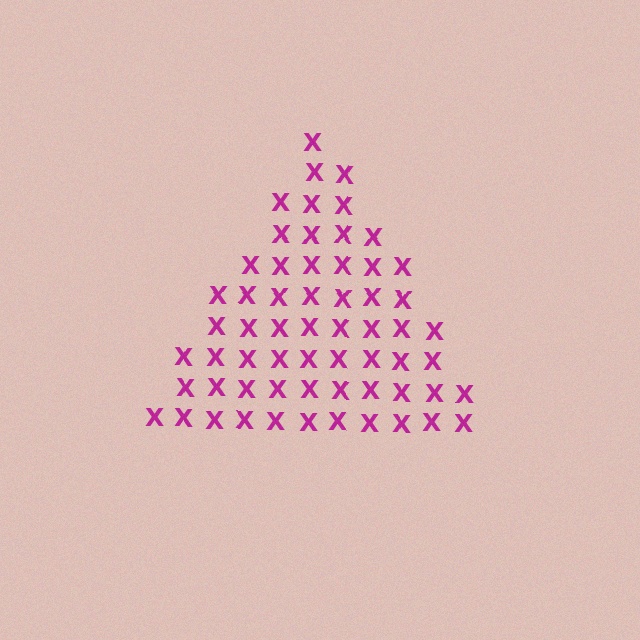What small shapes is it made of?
It is made of small letter X's.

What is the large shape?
The large shape is a triangle.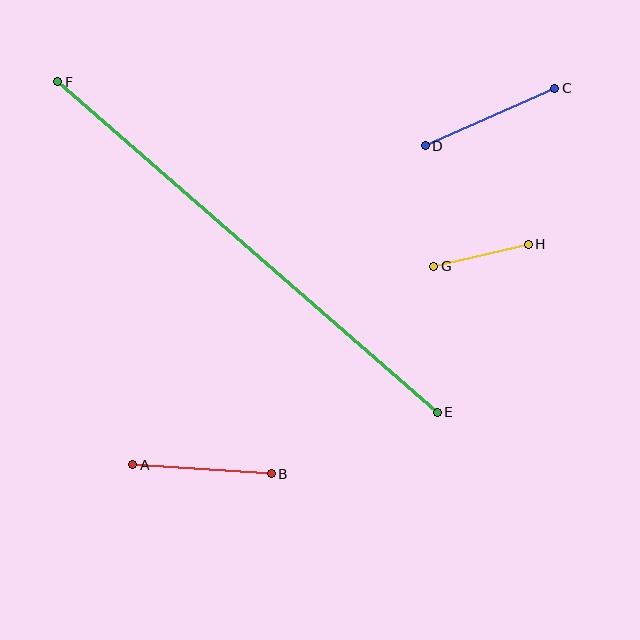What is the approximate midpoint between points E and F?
The midpoint is at approximately (248, 247) pixels.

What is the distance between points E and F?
The distance is approximately 503 pixels.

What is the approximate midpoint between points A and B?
The midpoint is at approximately (202, 469) pixels.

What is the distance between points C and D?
The distance is approximately 142 pixels.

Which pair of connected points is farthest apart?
Points E and F are farthest apart.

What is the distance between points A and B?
The distance is approximately 139 pixels.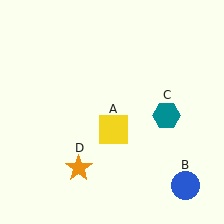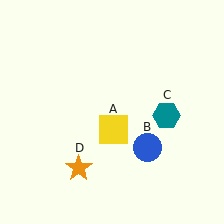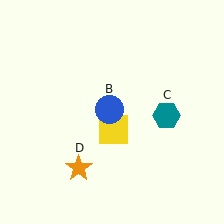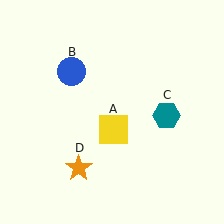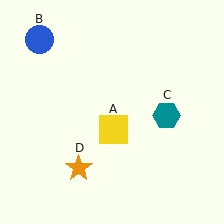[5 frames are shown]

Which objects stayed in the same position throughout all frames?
Yellow square (object A) and teal hexagon (object C) and orange star (object D) remained stationary.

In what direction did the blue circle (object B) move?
The blue circle (object B) moved up and to the left.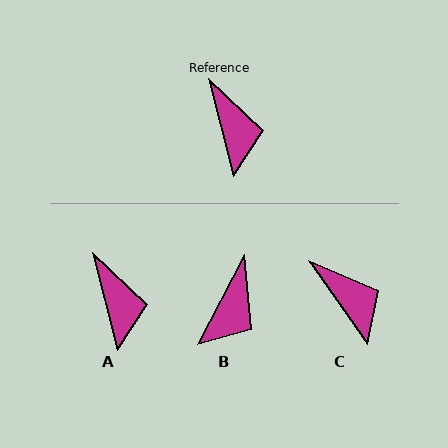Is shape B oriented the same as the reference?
No, it is off by about 42 degrees.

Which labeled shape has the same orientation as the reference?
A.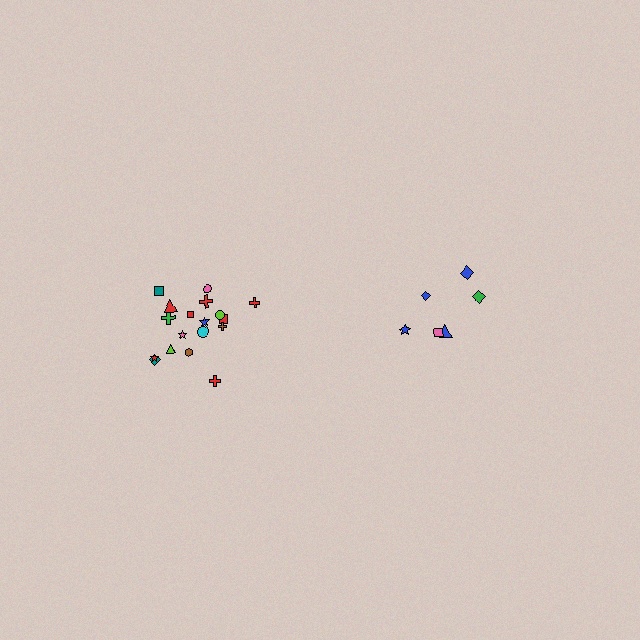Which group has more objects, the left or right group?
The left group.